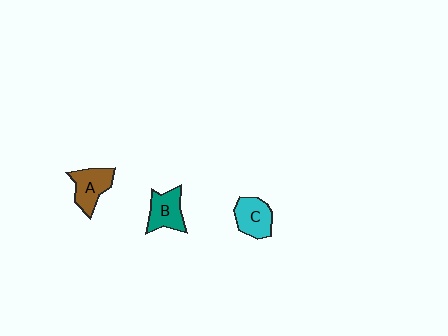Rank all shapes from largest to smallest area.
From largest to smallest: A (brown), B (teal), C (cyan).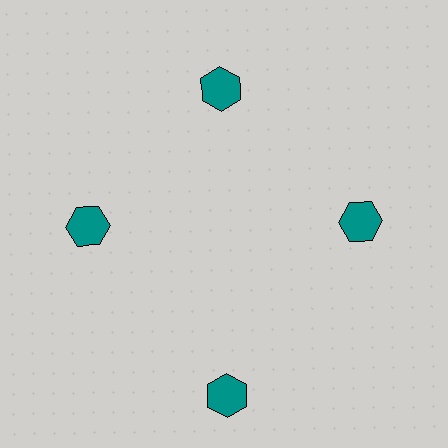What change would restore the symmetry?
The symmetry would be restored by moving it inward, back onto the ring so that all 4 hexagons sit at equal angles and equal distance from the center.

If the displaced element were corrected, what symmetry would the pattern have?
It would have 4-fold rotational symmetry — the pattern would map onto itself every 90 degrees.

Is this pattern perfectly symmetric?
No. The 4 teal hexagons are arranged in a ring, but one element near the 6 o'clock position is pushed outward from the center, breaking the 4-fold rotational symmetry.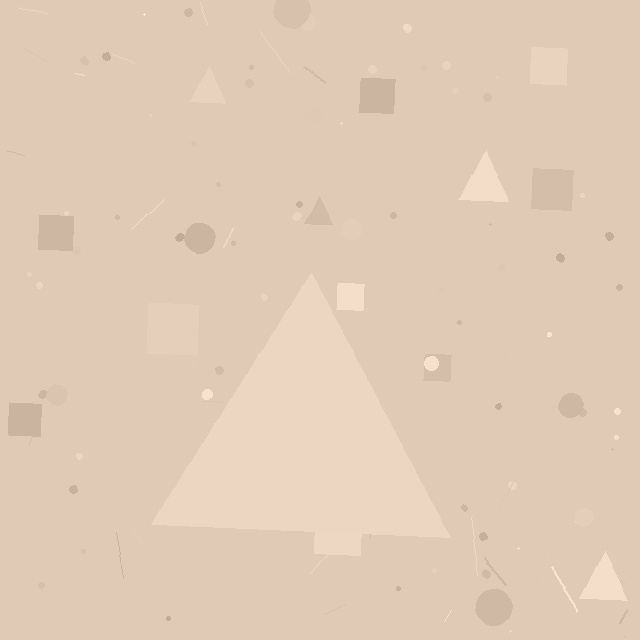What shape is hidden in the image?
A triangle is hidden in the image.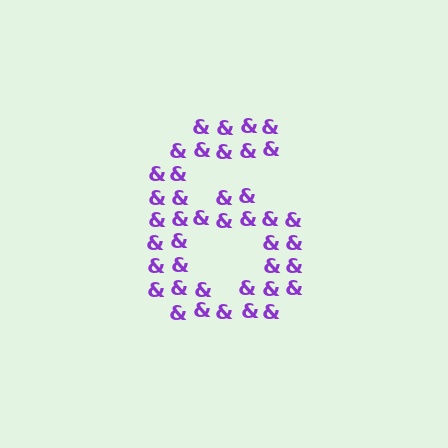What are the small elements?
The small elements are ampersands.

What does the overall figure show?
The overall figure shows the digit 6.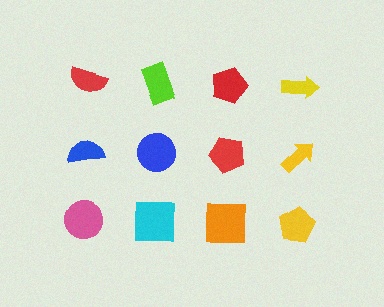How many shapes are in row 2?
4 shapes.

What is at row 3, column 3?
An orange square.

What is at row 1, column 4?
A yellow arrow.